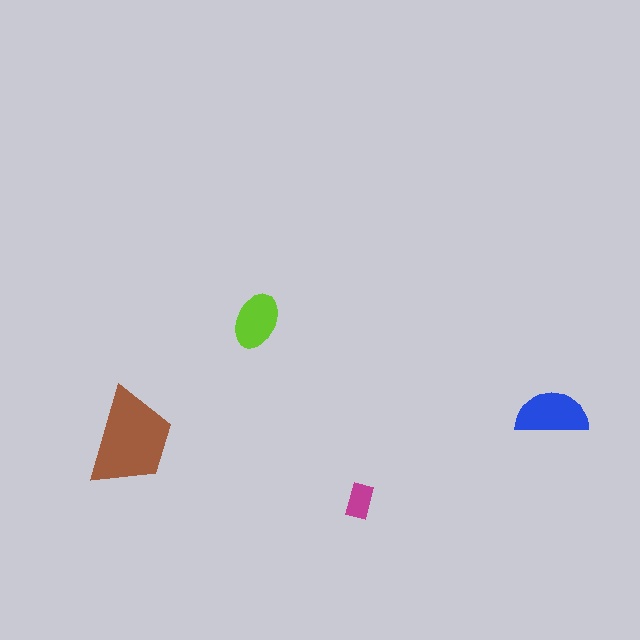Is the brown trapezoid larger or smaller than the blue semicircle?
Larger.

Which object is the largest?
The brown trapezoid.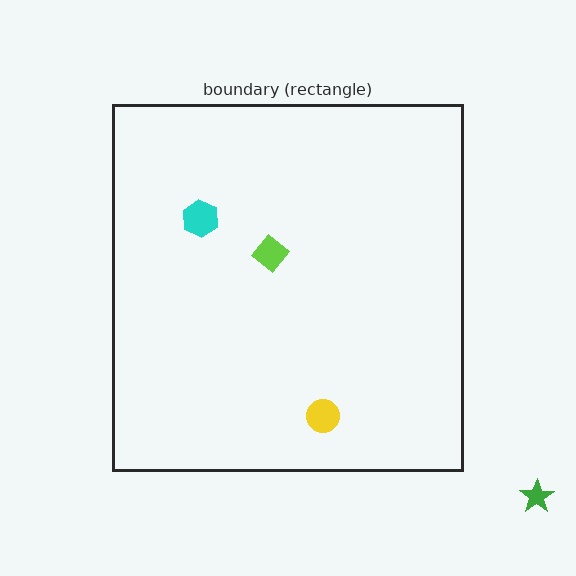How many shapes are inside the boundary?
3 inside, 1 outside.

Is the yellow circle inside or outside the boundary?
Inside.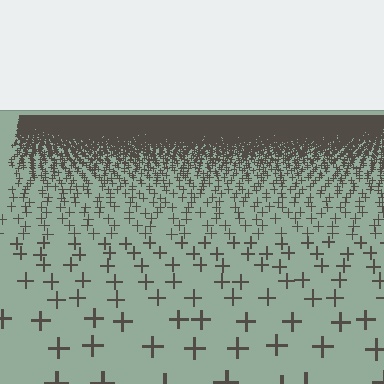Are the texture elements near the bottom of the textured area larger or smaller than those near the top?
Larger. Near the bottom, elements are closer to the viewer and appear at a bigger on-screen size.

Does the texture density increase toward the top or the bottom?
Density increases toward the top.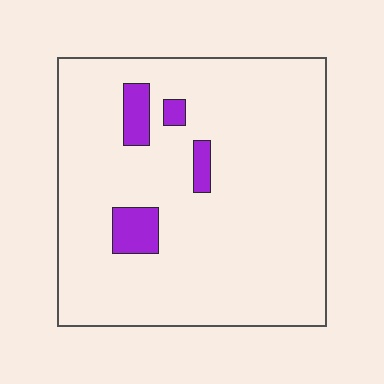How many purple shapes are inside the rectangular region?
4.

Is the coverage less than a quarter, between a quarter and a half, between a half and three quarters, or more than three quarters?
Less than a quarter.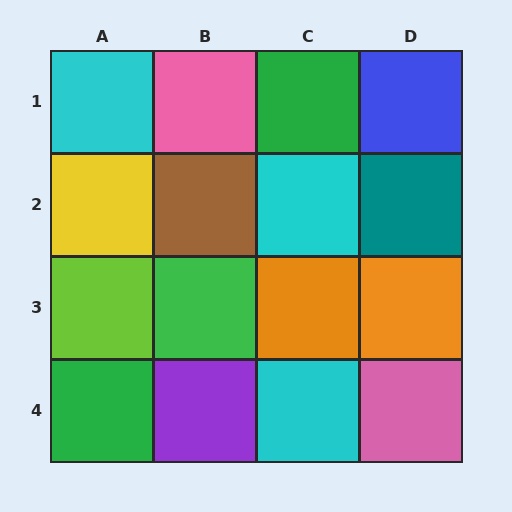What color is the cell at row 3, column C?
Orange.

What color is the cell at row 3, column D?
Orange.